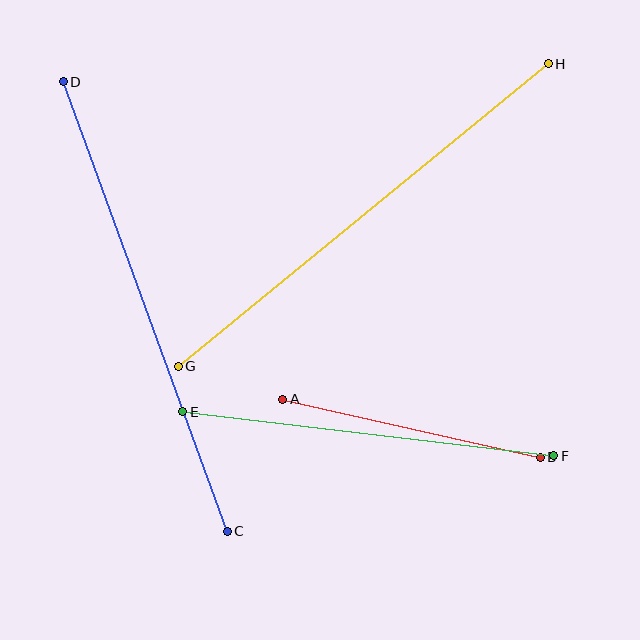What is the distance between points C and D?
The distance is approximately 479 pixels.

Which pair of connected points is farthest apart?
Points C and D are farthest apart.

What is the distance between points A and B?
The distance is approximately 264 pixels.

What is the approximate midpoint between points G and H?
The midpoint is at approximately (363, 215) pixels.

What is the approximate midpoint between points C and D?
The midpoint is at approximately (145, 307) pixels.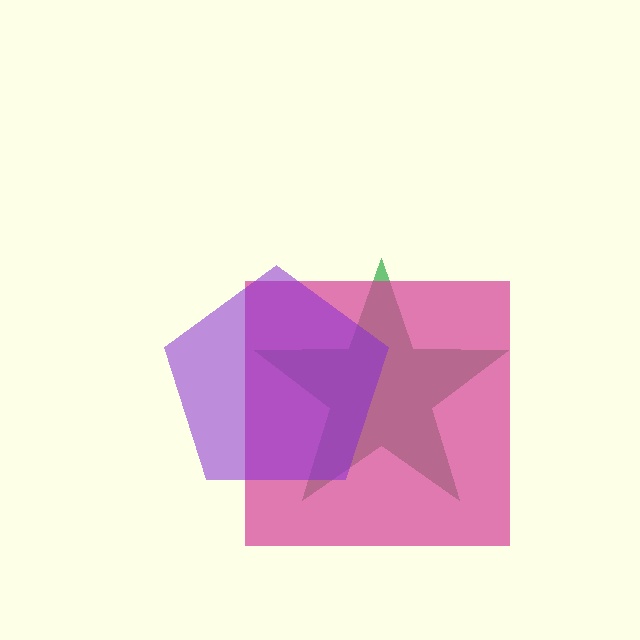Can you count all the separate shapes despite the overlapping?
Yes, there are 3 separate shapes.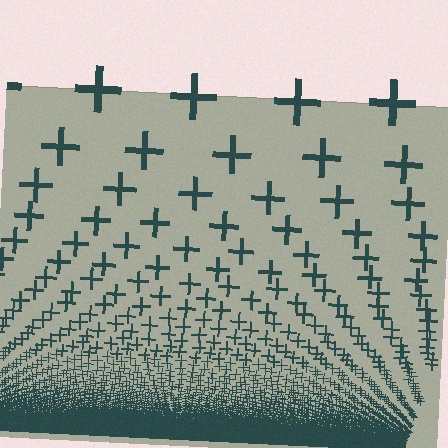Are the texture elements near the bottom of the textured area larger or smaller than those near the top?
Smaller. The gradient is inverted — elements near the bottom are smaller and denser.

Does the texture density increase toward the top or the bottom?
Density increases toward the bottom.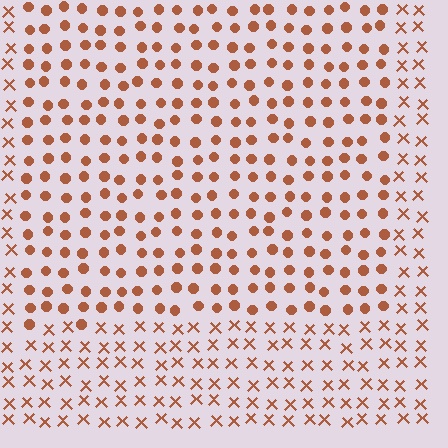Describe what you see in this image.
The image is filled with small brown elements arranged in a uniform grid. A rectangle-shaped region contains circles, while the surrounding area contains X marks. The boundary is defined purely by the change in element shape.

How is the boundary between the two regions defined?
The boundary is defined by a change in element shape: circles inside vs. X marks outside. All elements share the same color and spacing.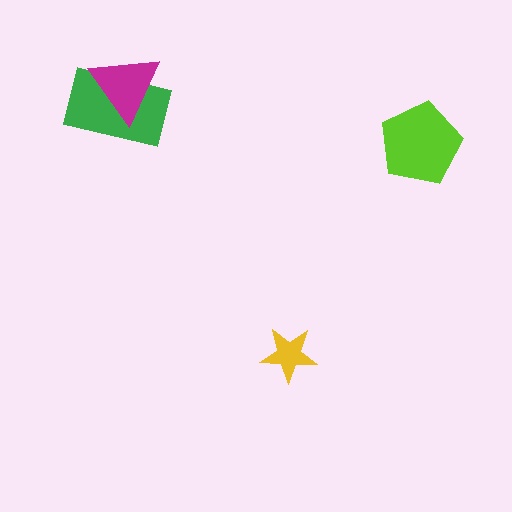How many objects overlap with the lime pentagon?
0 objects overlap with the lime pentagon.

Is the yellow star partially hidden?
No, no other shape covers it.